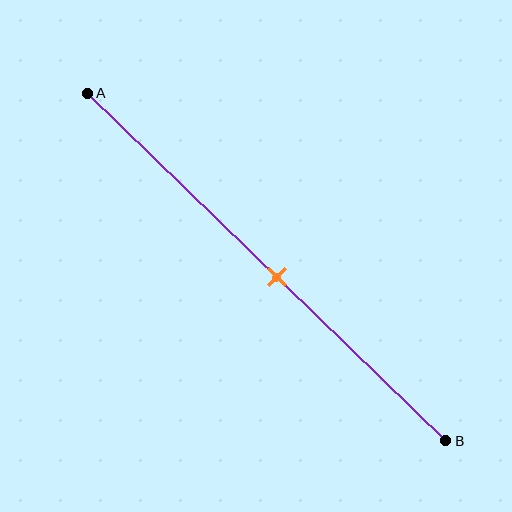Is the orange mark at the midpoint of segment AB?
Yes, the mark is approximately at the midpoint.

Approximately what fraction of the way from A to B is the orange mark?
The orange mark is approximately 55% of the way from A to B.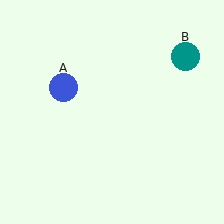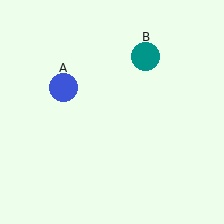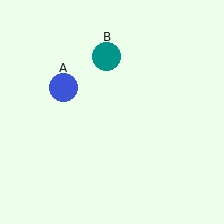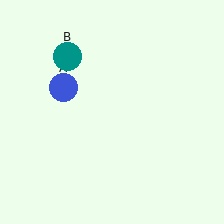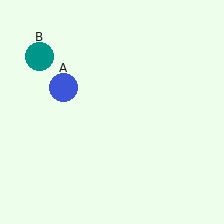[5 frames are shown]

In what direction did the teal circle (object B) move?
The teal circle (object B) moved left.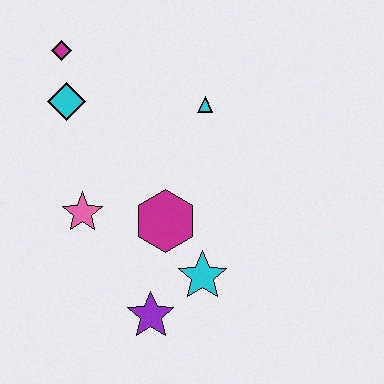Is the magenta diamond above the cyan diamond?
Yes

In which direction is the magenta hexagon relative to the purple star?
The magenta hexagon is above the purple star.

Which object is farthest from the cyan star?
The magenta diamond is farthest from the cyan star.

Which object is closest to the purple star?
The cyan star is closest to the purple star.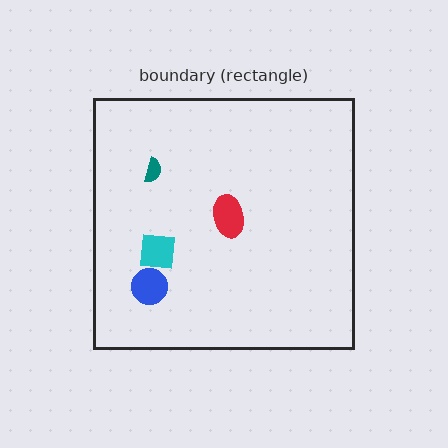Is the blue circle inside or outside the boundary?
Inside.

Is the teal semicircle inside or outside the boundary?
Inside.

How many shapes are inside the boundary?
4 inside, 0 outside.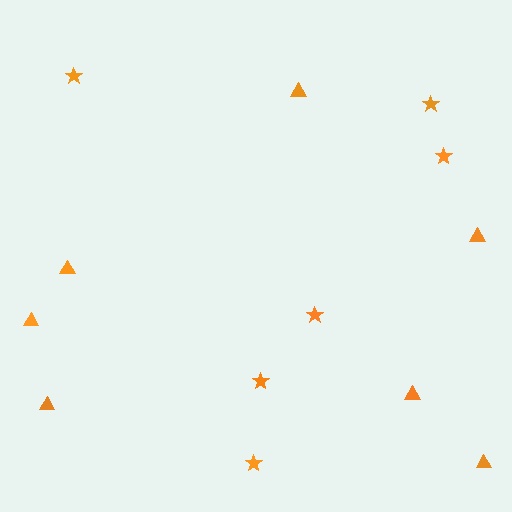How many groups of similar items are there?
There are 2 groups: one group of triangles (7) and one group of stars (6).